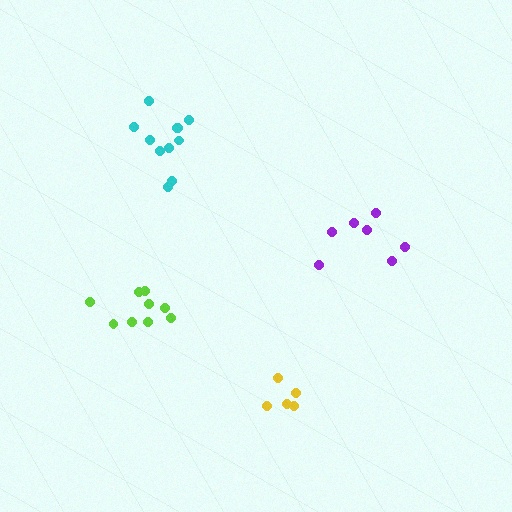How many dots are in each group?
Group 1: 11 dots, Group 2: 9 dots, Group 3: 5 dots, Group 4: 7 dots (32 total).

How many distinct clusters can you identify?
There are 4 distinct clusters.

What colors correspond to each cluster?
The clusters are colored: cyan, lime, yellow, purple.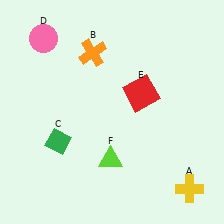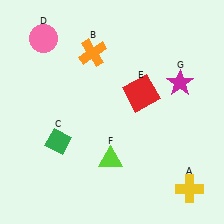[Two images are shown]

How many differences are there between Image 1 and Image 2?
There is 1 difference between the two images.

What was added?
A magenta star (G) was added in Image 2.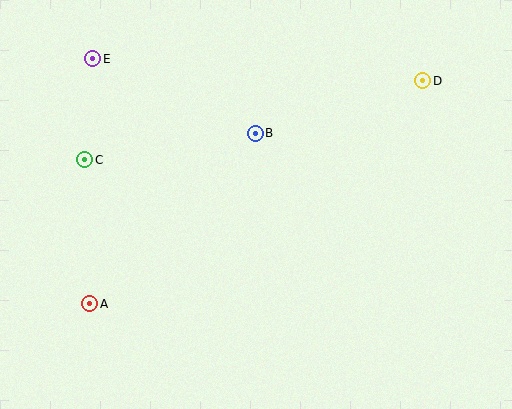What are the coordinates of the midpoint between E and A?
The midpoint between E and A is at (91, 181).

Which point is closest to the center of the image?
Point B at (255, 133) is closest to the center.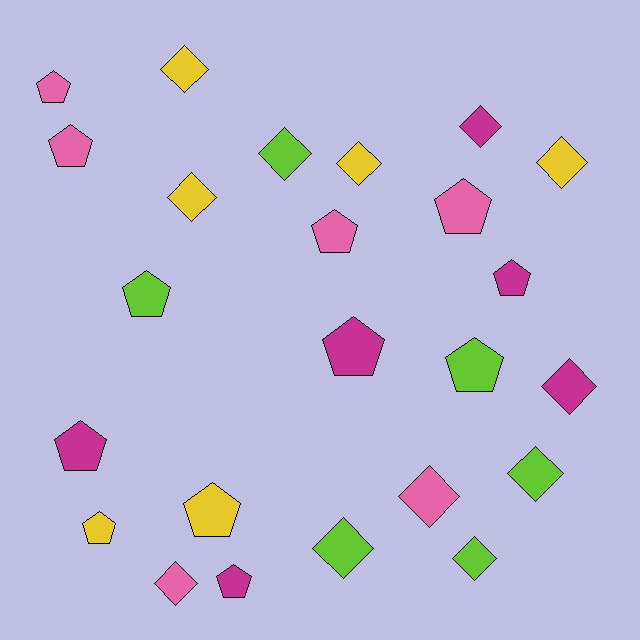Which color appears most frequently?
Magenta, with 6 objects.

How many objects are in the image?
There are 24 objects.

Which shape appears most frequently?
Pentagon, with 12 objects.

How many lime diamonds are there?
There are 4 lime diamonds.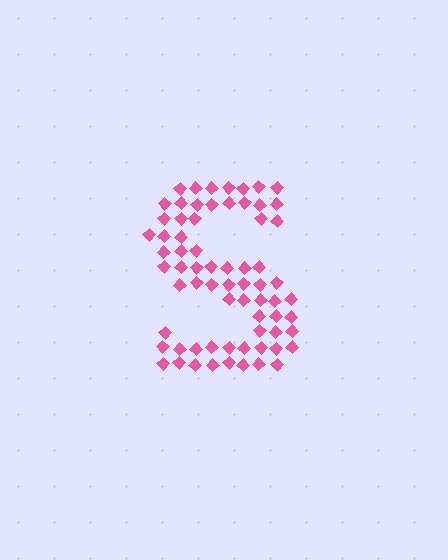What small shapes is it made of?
It is made of small diamonds.